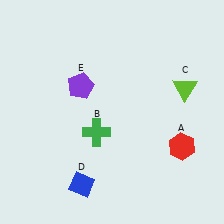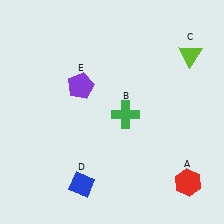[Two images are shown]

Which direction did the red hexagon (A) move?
The red hexagon (A) moved down.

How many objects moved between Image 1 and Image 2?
3 objects moved between the two images.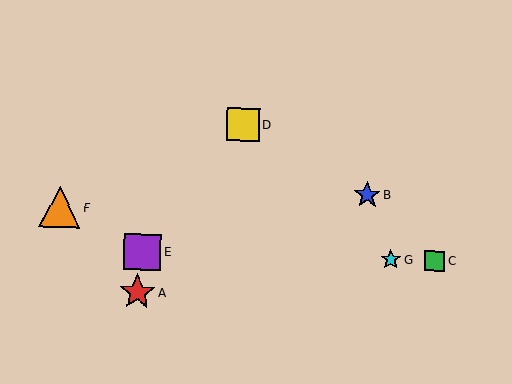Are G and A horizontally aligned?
No, G is at y≈260 and A is at y≈292.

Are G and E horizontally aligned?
Yes, both are at y≈260.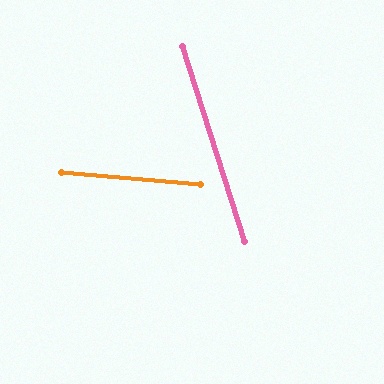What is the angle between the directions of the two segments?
Approximately 68 degrees.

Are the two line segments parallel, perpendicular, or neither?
Neither parallel nor perpendicular — they differ by about 68°.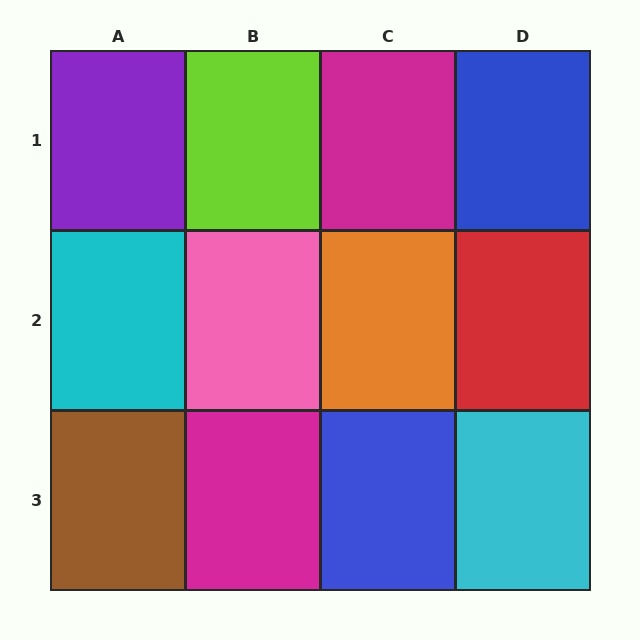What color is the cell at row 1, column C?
Magenta.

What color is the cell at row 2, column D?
Red.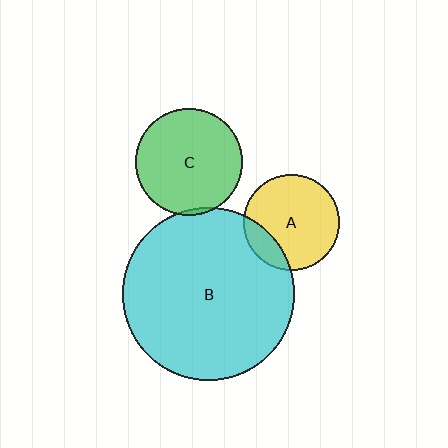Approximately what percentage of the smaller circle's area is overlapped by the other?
Approximately 5%.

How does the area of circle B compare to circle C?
Approximately 2.6 times.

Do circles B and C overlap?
Yes.